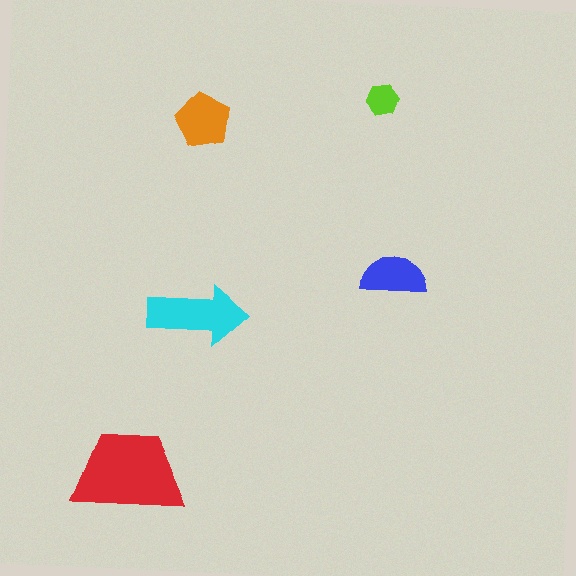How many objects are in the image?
There are 5 objects in the image.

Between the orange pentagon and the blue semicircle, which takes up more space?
The orange pentagon.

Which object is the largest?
The red trapezoid.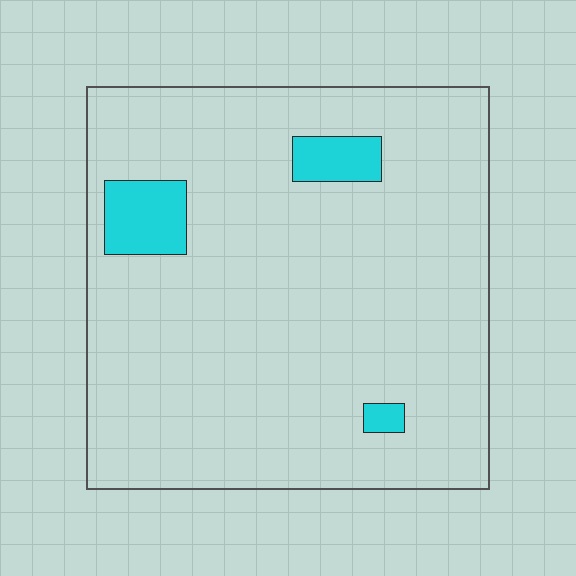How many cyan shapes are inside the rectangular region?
3.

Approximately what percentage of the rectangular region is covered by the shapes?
Approximately 5%.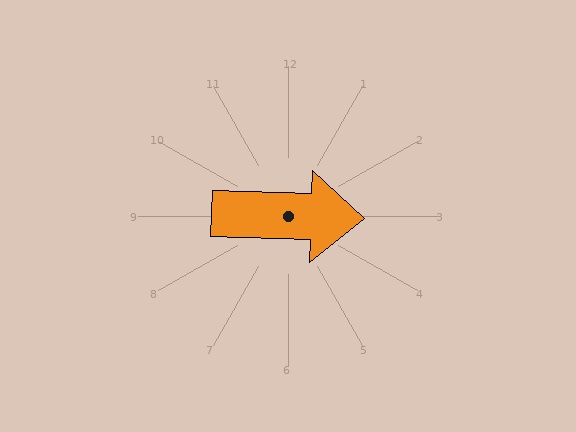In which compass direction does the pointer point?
East.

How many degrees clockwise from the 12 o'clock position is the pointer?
Approximately 92 degrees.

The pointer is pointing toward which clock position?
Roughly 3 o'clock.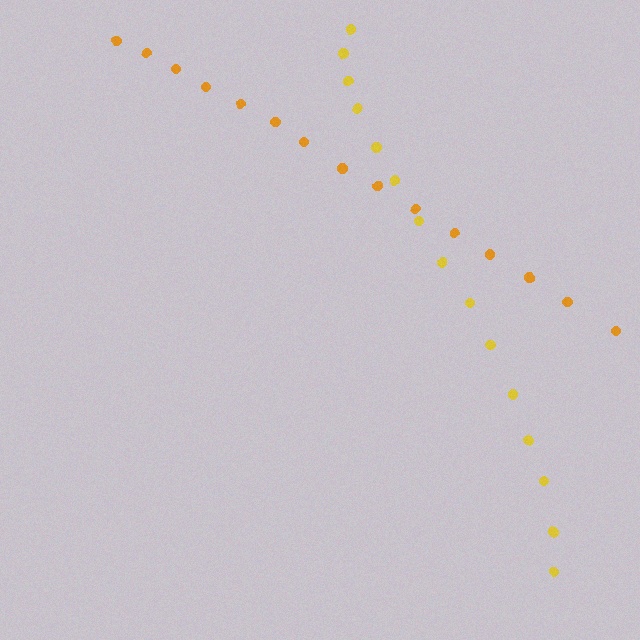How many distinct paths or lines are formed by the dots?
There are 2 distinct paths.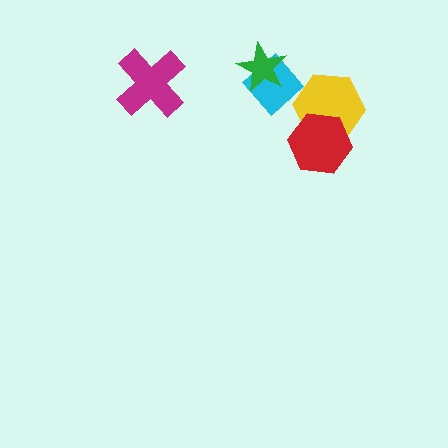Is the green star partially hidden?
No, no other shape covers it.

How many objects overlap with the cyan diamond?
1 object overlaps with the cyan diamond.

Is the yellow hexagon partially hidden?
Yes, it is partially covered by another shape.